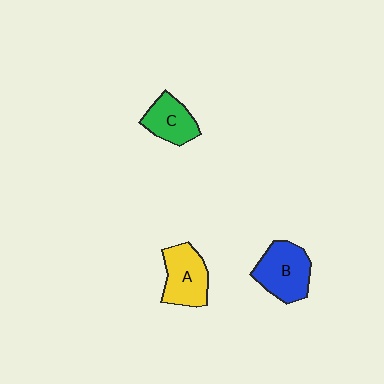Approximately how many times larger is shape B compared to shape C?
Approximately 1.3 times.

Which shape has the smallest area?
Shape C (green).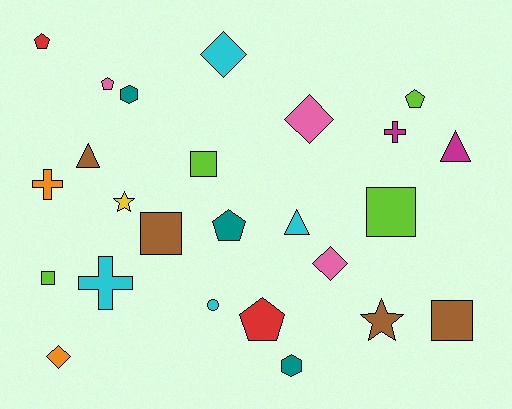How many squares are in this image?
There are 5 squares.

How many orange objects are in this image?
There are 2 orange objects.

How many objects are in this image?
There are 25 objects.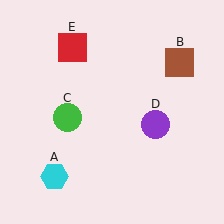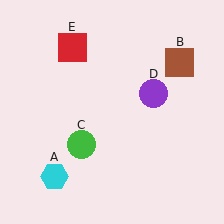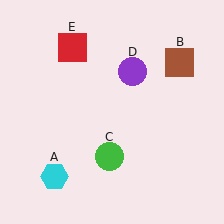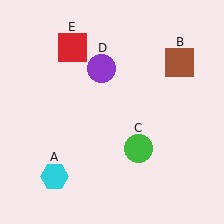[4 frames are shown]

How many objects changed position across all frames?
2 objects changed position: green circle (object C), purple circle (object D).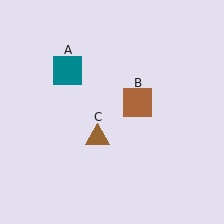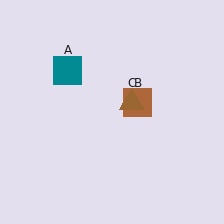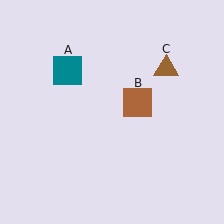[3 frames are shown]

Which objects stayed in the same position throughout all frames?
Teal square (object A) and brown square (object B) remained stationary.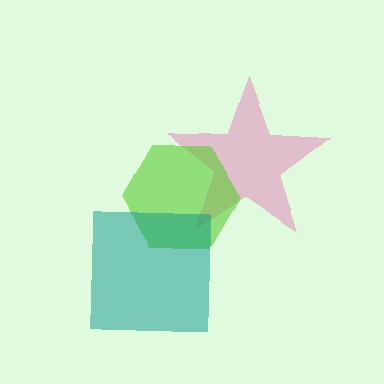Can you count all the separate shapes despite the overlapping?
Yes, there are 3 separate shapes.